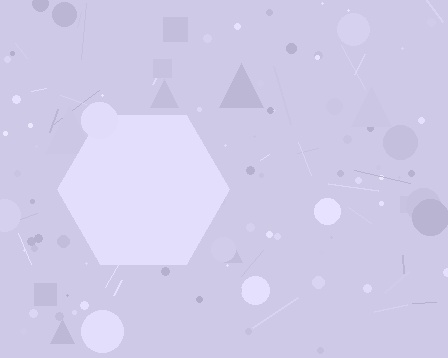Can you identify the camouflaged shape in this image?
The camouflaged shape is a hexagon.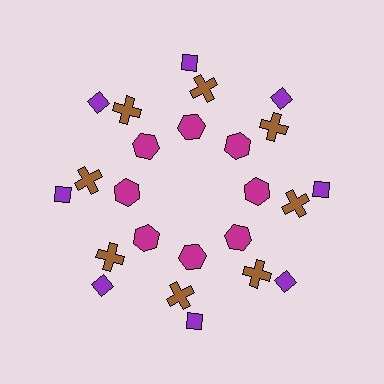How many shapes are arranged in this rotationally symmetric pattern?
There are 24 shapes, arranged in 8 groups of 3.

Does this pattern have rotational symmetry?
Yes, this pattern has 8-fold rotational symmetry. It looks the same after rotating 45 degrees around the center.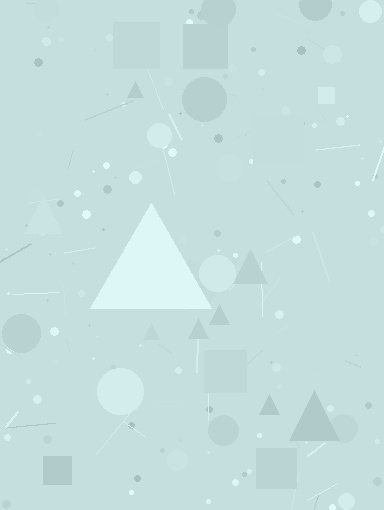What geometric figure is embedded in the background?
A triangle is embedded in the background.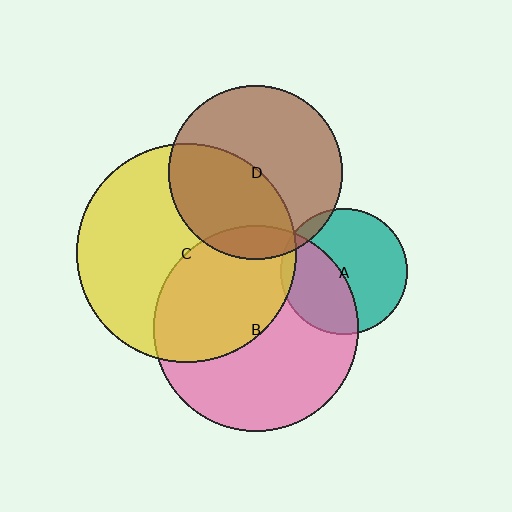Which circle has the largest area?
Circle C (yellow).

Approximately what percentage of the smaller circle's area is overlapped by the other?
Approximately 5%.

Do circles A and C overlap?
Yes.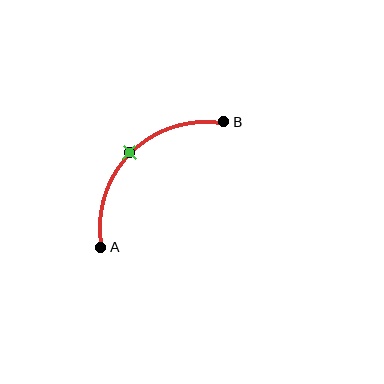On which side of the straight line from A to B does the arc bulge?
The arc bulges above and to the left of the straight line connecting A and B.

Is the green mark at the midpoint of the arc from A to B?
Yes. The green mark lies on the arc at equal arc-length from both A and B — it is the arc midpoint.